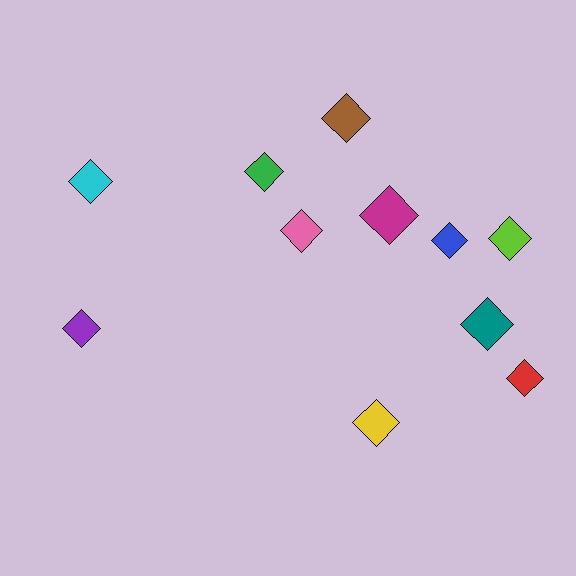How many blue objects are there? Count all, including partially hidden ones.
There is 1 blue object.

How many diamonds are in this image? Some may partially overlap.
There are 11 diamonds.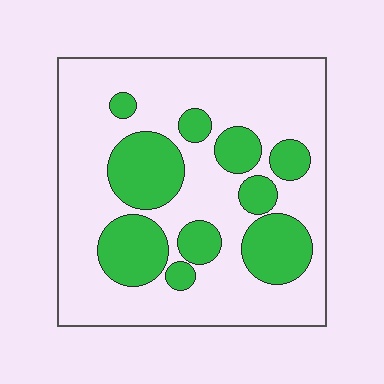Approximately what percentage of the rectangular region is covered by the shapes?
Approximately 30%.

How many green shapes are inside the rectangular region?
10.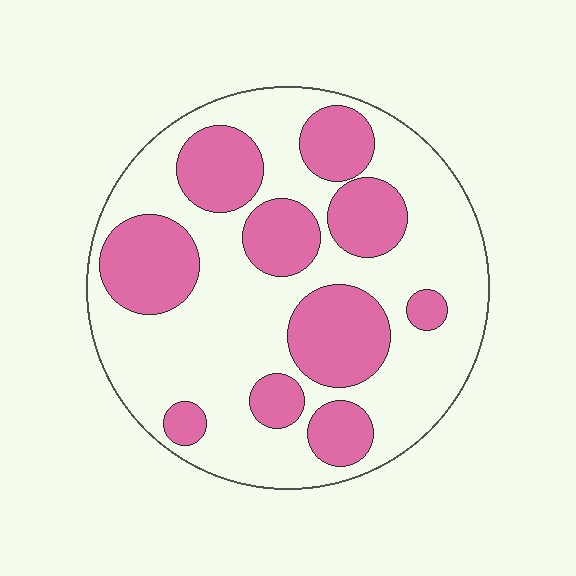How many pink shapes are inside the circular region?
10.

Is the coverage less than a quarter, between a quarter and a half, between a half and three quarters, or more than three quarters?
Between a quarter and a half.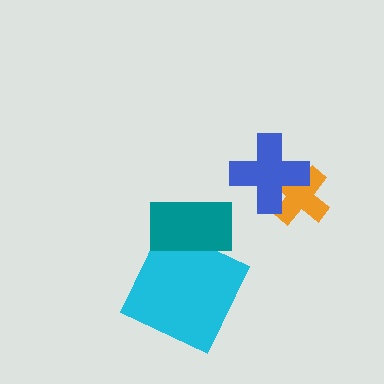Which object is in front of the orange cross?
The blue cross is in front of the orange cross.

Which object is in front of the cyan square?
The teal rectangle is in front of the cyan square.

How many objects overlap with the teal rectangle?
1 object overlaps with the teal rectangle.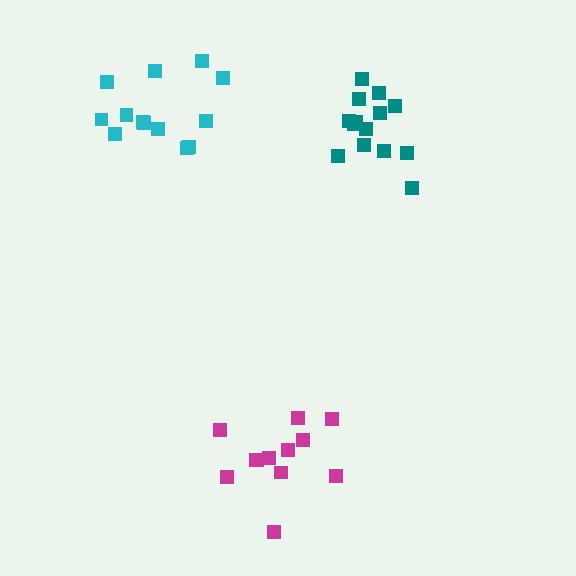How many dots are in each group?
Group 1: 12 dots, Group 2: 14 dots, Group 3: 13 dots (39 total).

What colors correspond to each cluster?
The clusters are colored: magenta, teal, cyan.